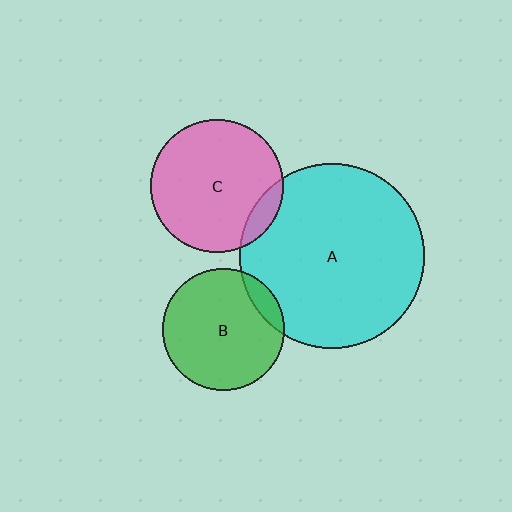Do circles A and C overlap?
Yes.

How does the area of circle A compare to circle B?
Approximately 2.3 times.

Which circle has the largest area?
Circle A (cyan).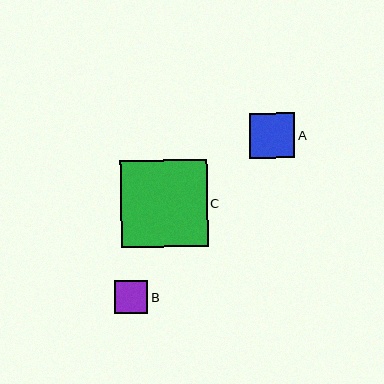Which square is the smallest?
Square B is the smallest with a size of approximately 34 pixels.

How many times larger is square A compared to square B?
Square A is approximately 1.3 times the size of square B.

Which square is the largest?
Square C is the largest with a size of approximately 87 pixels.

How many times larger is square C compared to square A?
Square C is approximately 1.9 times the size of square A.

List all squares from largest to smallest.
From largest to smallest: C, A, B.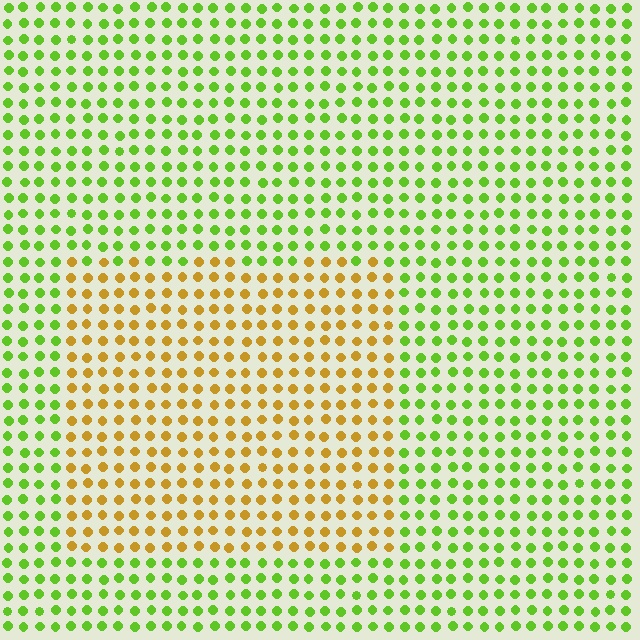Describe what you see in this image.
The image is filled with small lime elements in a uniform arrangement. A rectangle-shaped region is visible where the elements are tinted to a slightly different hue, forming a subtle color boundary.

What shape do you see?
I see a rectangle.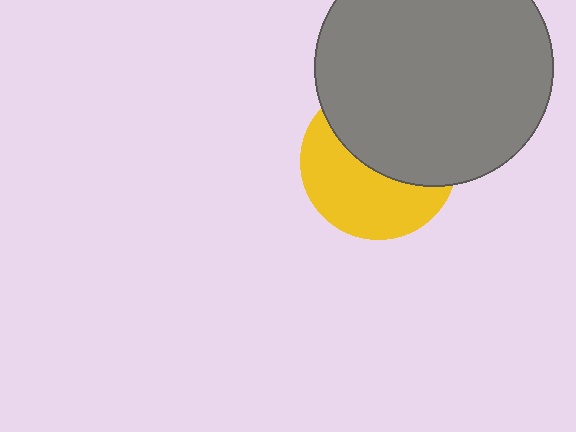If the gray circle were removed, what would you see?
You would see the complete yellow circle.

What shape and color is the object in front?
The object in front is a gray circle.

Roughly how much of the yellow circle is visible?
About half of it is visible (roughly 49%).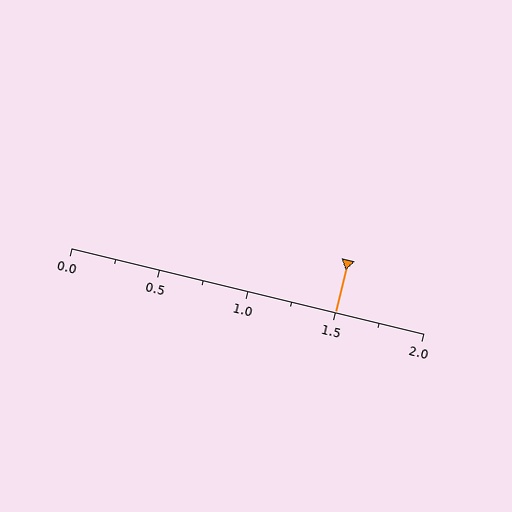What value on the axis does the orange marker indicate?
The marker indicates approximately 1.5.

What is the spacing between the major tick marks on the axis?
The major ticks are spaced 0.5 apart.